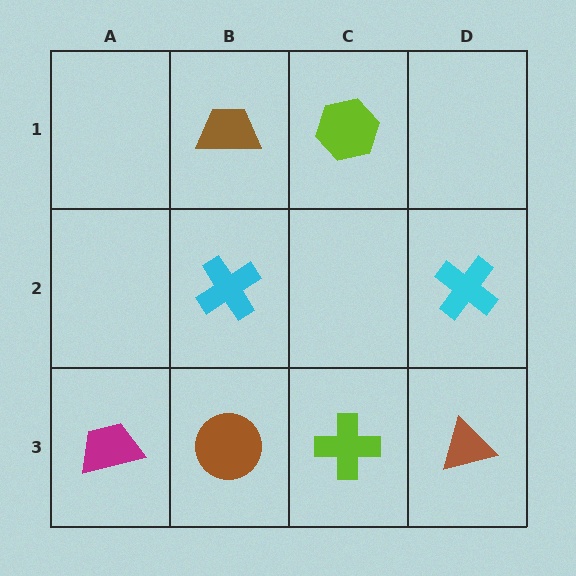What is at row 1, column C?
A lime hexagon.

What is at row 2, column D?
A cyan cross.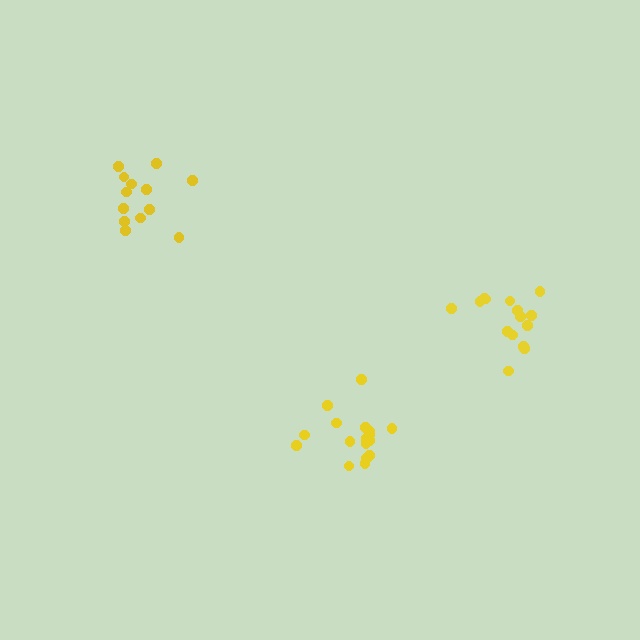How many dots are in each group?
Group 1: 17 dots, Group 2: 15 dots, Group 3: 13 dots (45 total).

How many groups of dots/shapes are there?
There are 3 groups.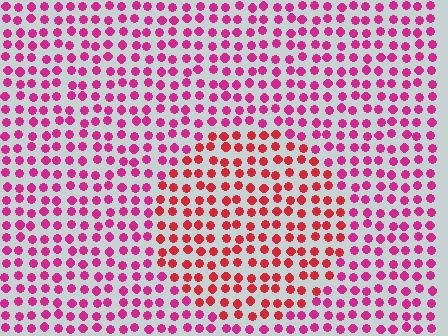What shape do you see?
I see a circle.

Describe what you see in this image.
The image is filled with small magenta elements in a uniform arrangement. A circle-shaped region is visible where the elements are tinted to a slightly different hue, forming a subtle color boundary.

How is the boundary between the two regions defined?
The boundary is defined purely by a slight shift in hue (about 31 degrees). Spacing, size, and orientation are identical on both sides.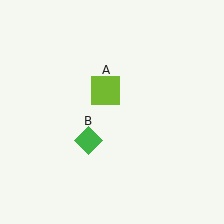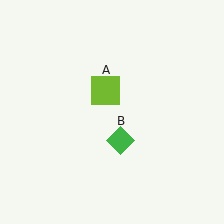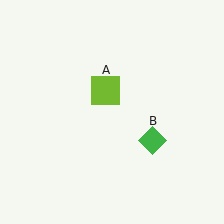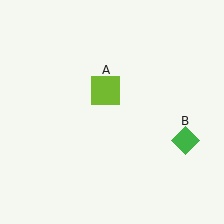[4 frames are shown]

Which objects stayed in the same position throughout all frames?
Lime square (object A) remained stationary.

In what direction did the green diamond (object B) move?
The green diamond (object B) moved right.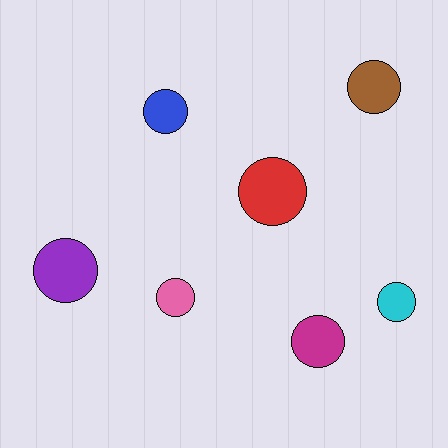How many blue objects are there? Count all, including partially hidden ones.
There is 1 blue object.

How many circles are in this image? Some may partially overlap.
There are 7 circles.